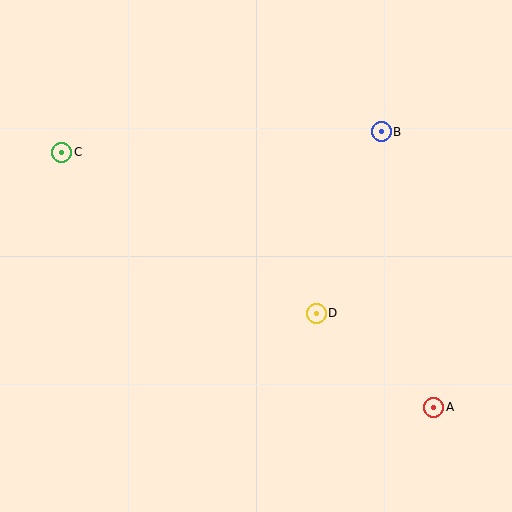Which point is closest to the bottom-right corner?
Point A is closest to the bottom-right corner.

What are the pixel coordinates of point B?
Point B is at (381, 132).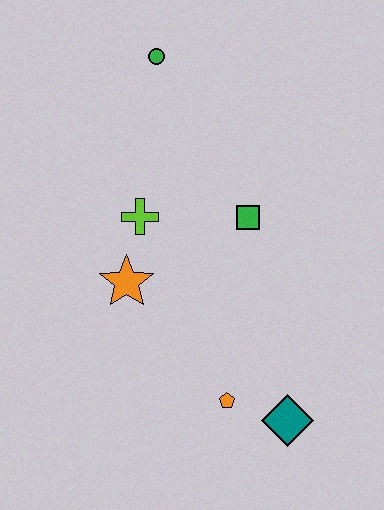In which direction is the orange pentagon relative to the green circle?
The orange pentagon is below the green circle.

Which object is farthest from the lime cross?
The teal diamond is farthest from the lime cross.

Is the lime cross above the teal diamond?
Yes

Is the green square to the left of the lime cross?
No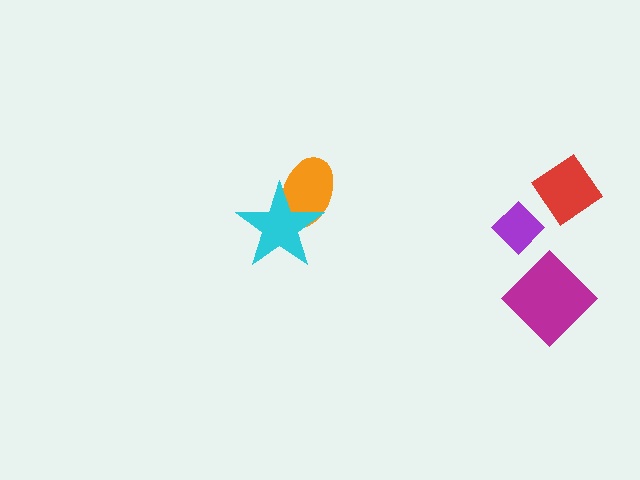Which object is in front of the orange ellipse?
The cyan star is in front of the orange ellipse.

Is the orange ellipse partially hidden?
Yes, it is partially covered by another shape.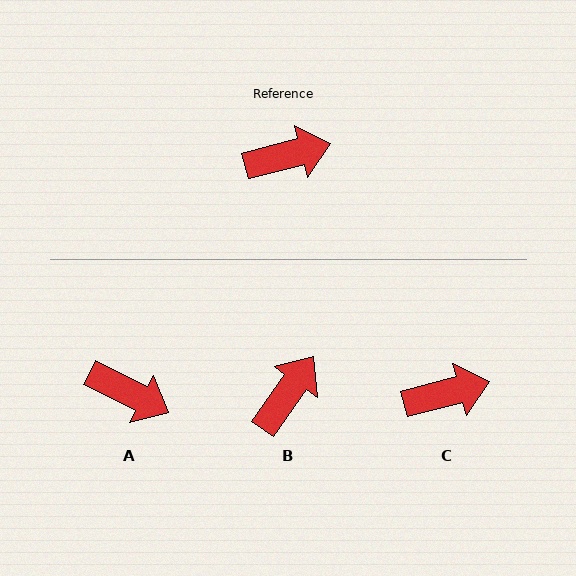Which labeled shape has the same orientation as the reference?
C.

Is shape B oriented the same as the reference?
No, it is off by about 40 degrees.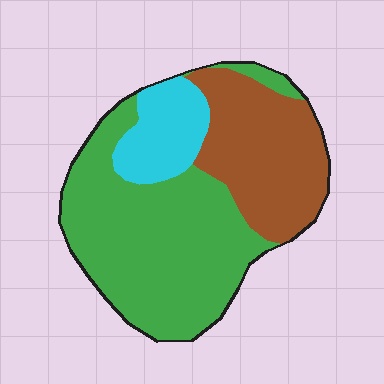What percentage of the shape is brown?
Brown covers about 30% of the shape.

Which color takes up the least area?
Cyan, at roughly 15%.